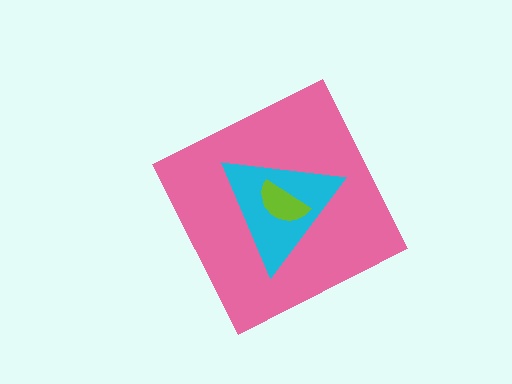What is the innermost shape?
The lime semicircle.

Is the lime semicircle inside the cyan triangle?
Yes.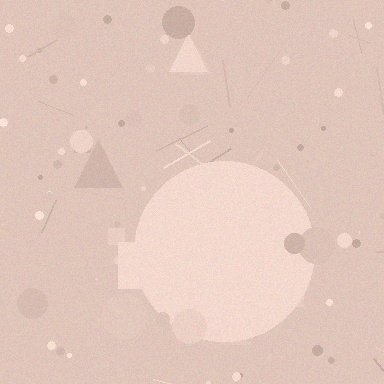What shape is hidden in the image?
A circle is hidden in the image.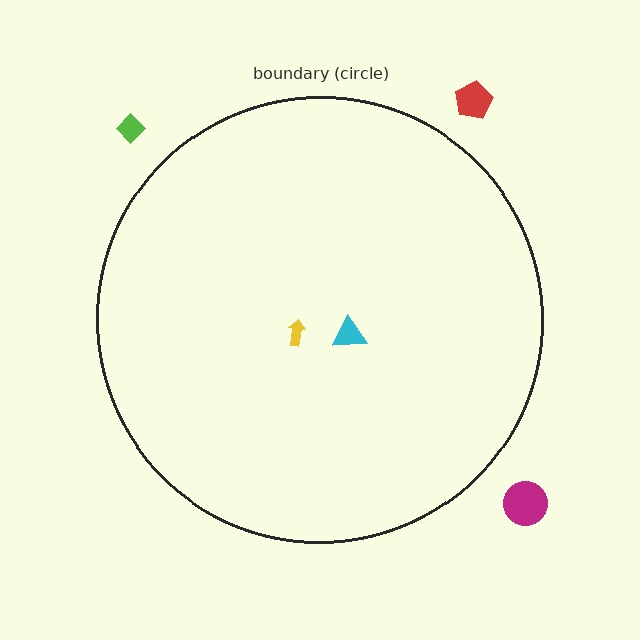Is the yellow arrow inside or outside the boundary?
Inside.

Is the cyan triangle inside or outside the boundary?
Inside.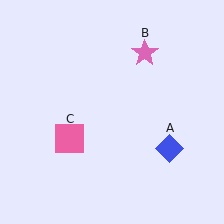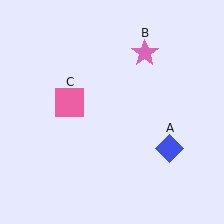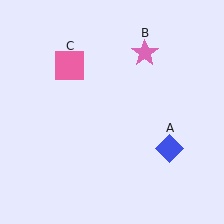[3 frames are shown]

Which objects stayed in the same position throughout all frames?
Blue diamond (object A) and pink star (object B) remained stationary.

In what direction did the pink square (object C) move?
The pink square (object C) moved up.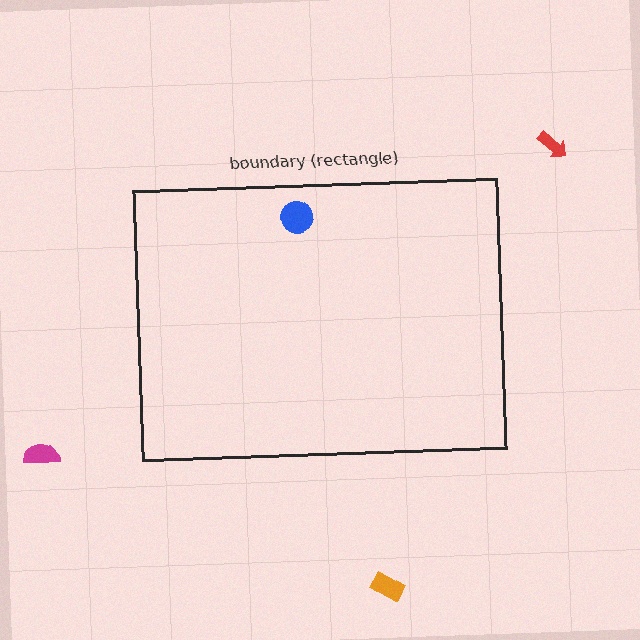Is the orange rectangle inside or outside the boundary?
Outside.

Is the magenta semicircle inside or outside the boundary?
Outside.